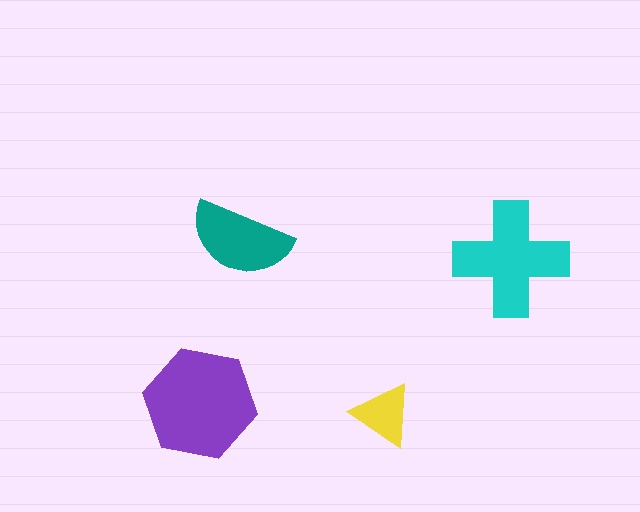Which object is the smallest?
The yellow triangle.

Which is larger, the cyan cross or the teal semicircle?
The cyan cross.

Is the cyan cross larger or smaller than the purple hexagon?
Smaller.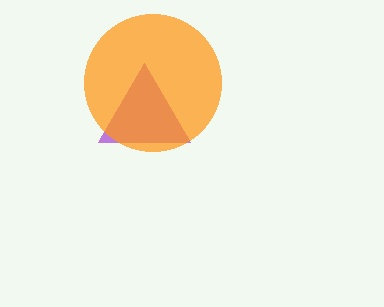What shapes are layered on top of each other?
The layered shapes are: a purple triangle, an orange circle.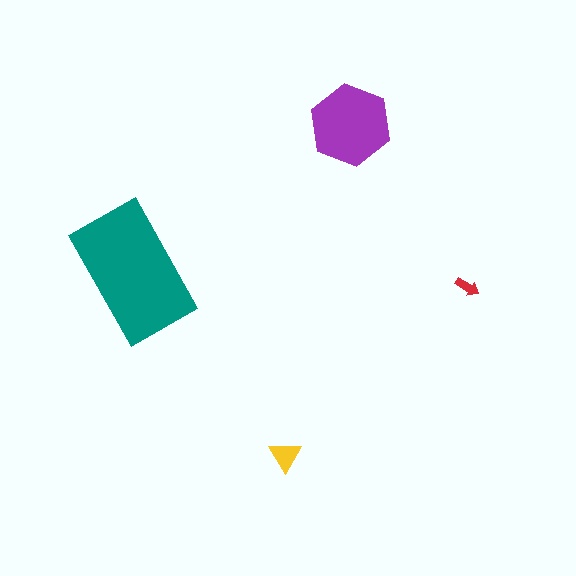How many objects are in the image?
There are 4 objects in the image.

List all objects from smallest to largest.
The red arrow, the yellow triangle, the purple hexagon, the teal rectangle.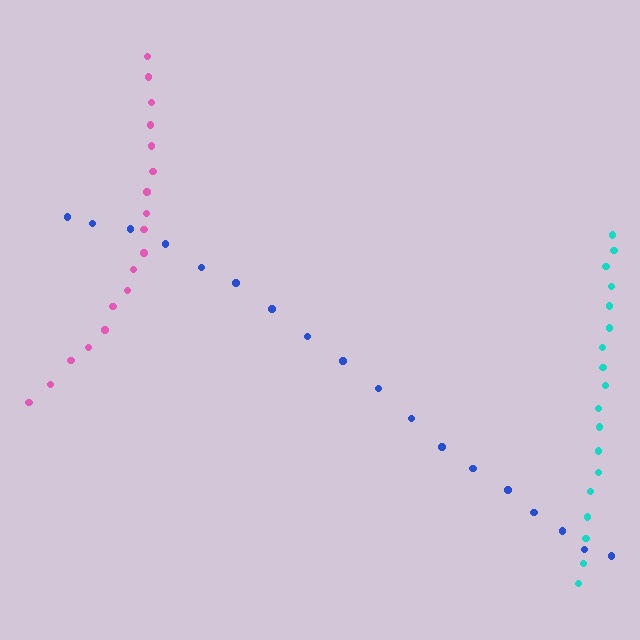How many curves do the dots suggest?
There are 3 distinct paths.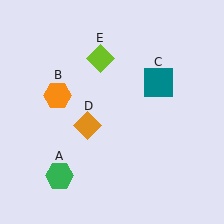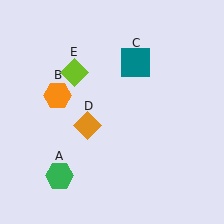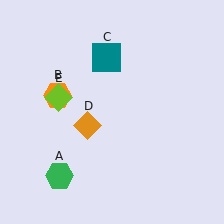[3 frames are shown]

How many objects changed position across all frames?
2 objects changed position: teal square (object C), lime diamond (object E).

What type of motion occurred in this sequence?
The teal square (object C), lime diamond (object E) rotated counterclockwise around the center of the scene.